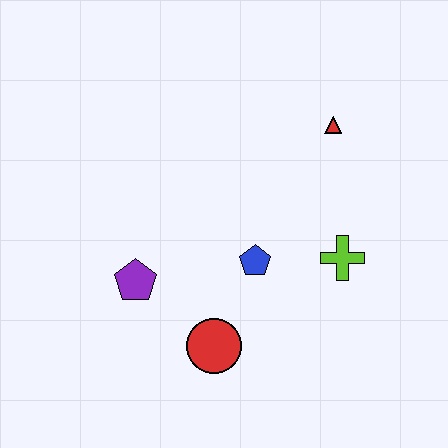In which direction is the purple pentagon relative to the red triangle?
The purple pentagon is to the left of the red triangle.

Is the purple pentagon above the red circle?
Yes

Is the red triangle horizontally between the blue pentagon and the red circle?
No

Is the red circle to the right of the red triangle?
No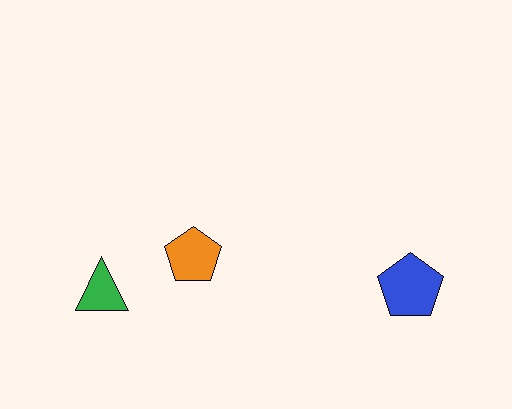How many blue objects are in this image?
There is 1 blue object.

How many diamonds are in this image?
There are no diamonds.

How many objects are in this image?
There are 3 objects.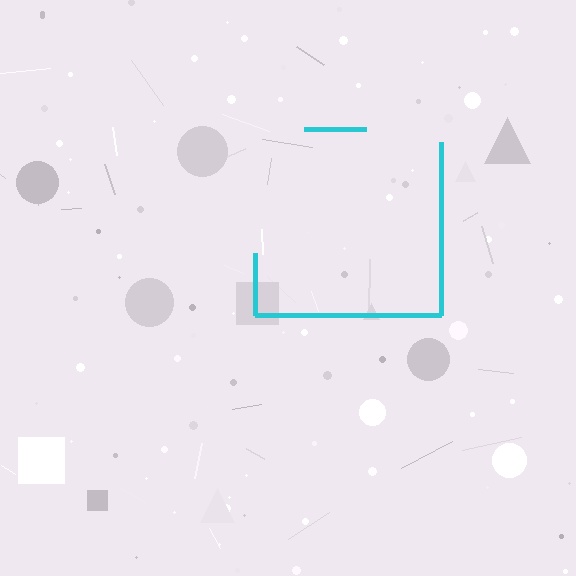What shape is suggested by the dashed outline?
The dashed outline suggests a square.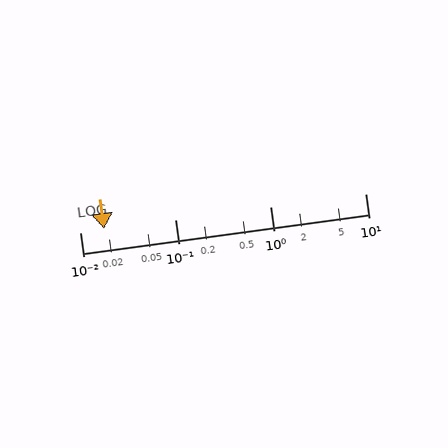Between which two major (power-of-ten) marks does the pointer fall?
The pointer is between 0.01 and 0.1.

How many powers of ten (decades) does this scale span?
The scale spans 3 decades, from 0.01 to 10.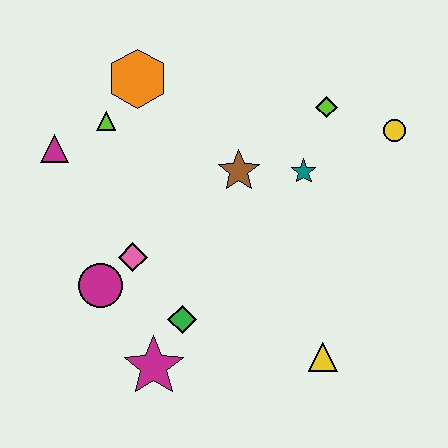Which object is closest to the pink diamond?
The magenta circle is closest to the pink diamond.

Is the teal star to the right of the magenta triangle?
Yes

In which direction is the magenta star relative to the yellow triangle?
The magenta star is to the left of the yellow triangle.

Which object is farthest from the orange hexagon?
The yellow triangle is farthest from the orange hexagon.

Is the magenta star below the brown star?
Yes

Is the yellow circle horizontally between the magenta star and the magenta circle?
No